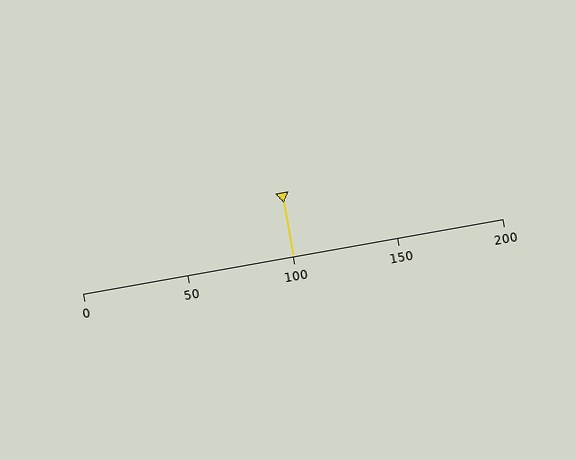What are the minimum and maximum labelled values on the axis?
The axis runs from 0 to 200.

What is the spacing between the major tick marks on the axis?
The major ticks are spaced 50 apart.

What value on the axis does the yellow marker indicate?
The marker indicates approximately 100.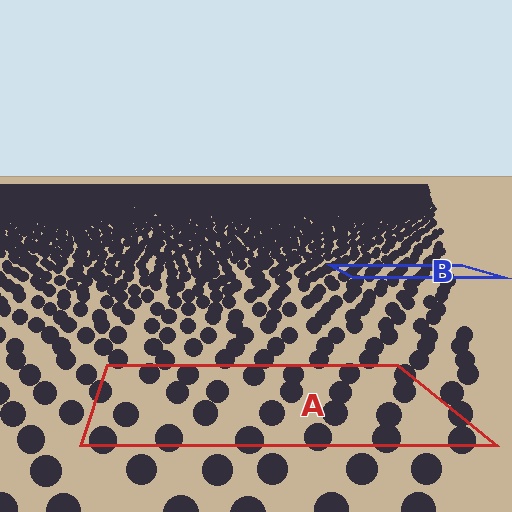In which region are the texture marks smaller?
The texture marks are smaller in region B, because it is farther away.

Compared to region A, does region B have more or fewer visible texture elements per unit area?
Region B has more texture elements per unit area — they are packed more densely because it is farther away.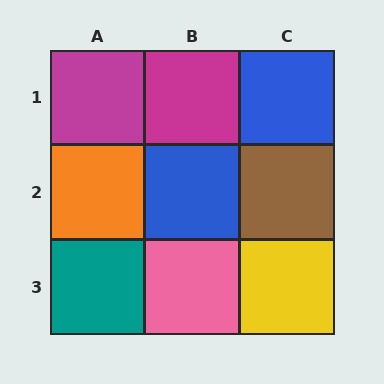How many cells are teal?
1 cell is teal.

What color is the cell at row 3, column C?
Yellow.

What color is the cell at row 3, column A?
Teal.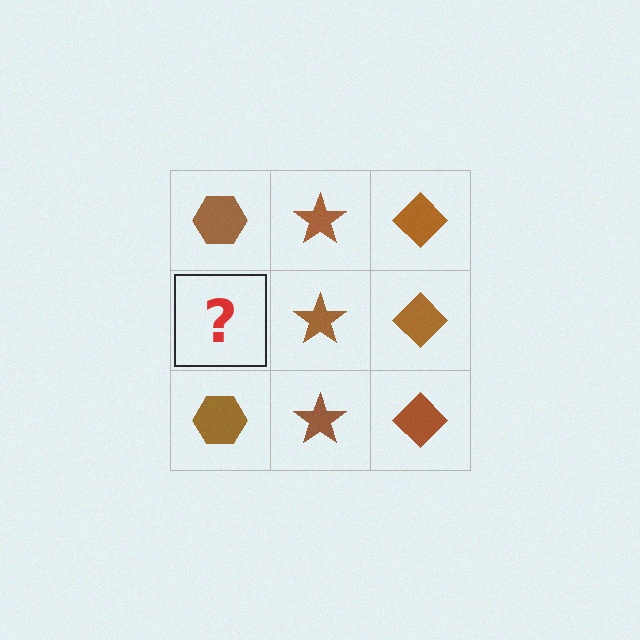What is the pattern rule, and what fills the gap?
The rule is that each column has a consistent shape. The gap should be filled with a brown hexagon.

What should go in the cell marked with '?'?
The missing cell should contain a brown hexagon.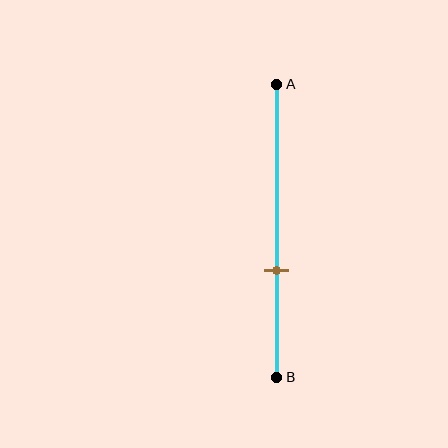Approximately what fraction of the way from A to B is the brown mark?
The brown mark is approximately 65% of the way from A to B.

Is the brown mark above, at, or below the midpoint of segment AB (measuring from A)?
The brown mark is below the midpoint of segment AB.